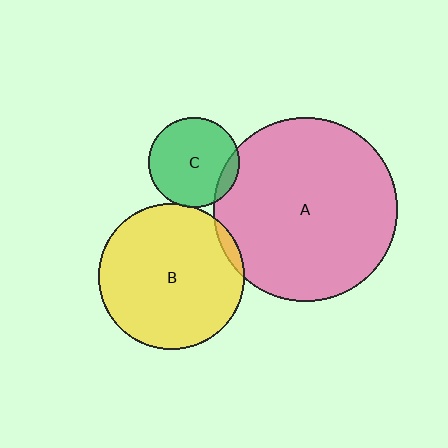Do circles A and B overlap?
Yes.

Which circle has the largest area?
Circle A (pink).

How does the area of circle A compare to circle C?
Approximately 4.1 times.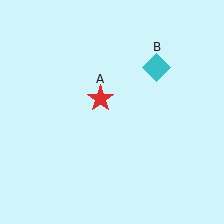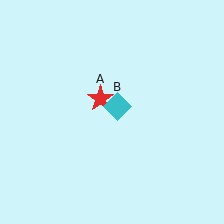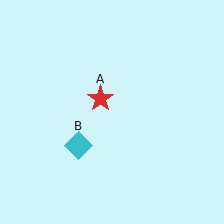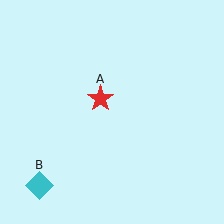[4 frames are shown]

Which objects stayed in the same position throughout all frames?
Red star (object A) remained stationary.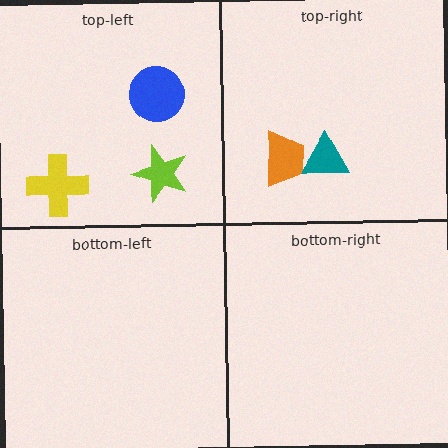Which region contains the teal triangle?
The top-right region.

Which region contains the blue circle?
The top-left region.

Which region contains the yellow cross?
The top-left region.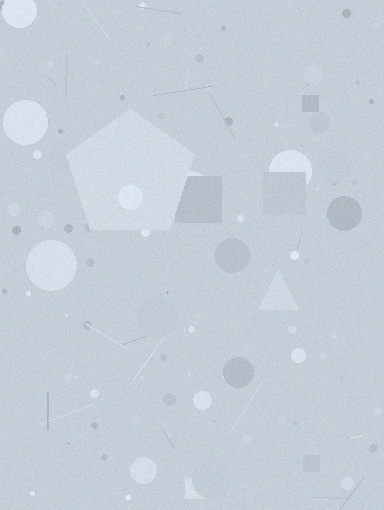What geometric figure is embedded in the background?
A pentagon is embedded in the background.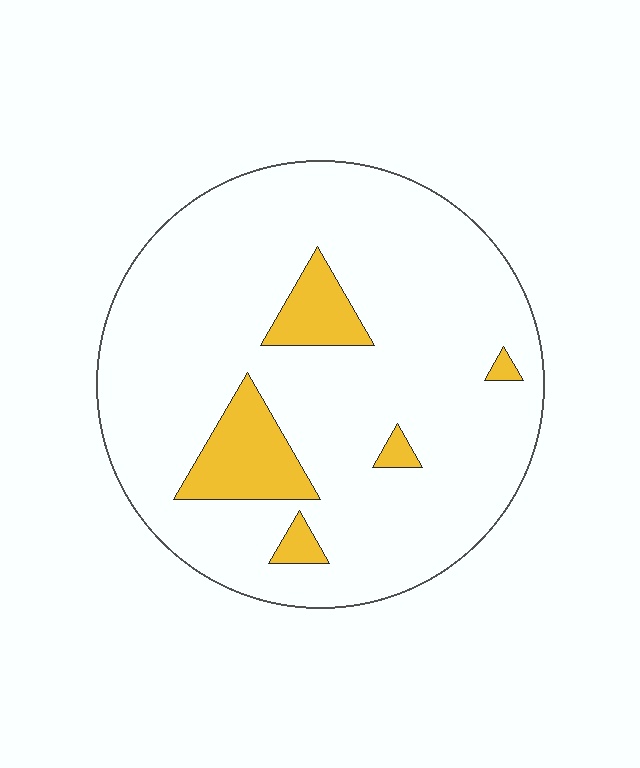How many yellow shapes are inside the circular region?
5.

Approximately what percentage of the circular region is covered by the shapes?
Approximately 10%.